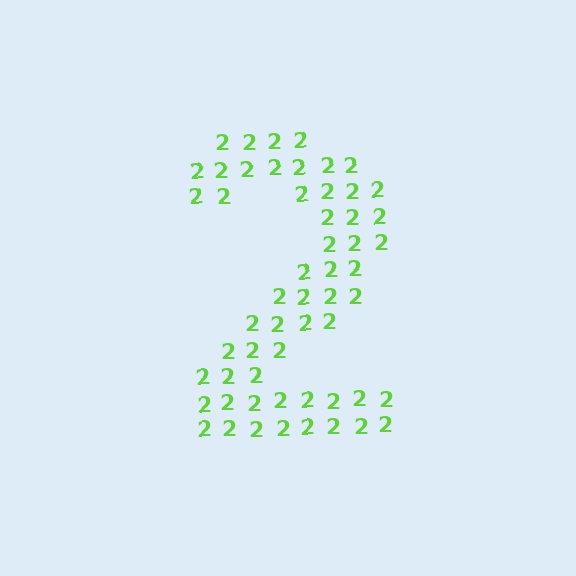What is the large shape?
The large shape is the digit 2.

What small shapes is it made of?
It is made of small digit 2's.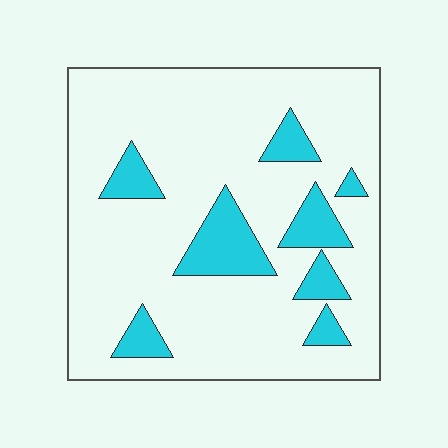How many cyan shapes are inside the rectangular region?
8.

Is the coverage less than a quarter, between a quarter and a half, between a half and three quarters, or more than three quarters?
Less than a quarter.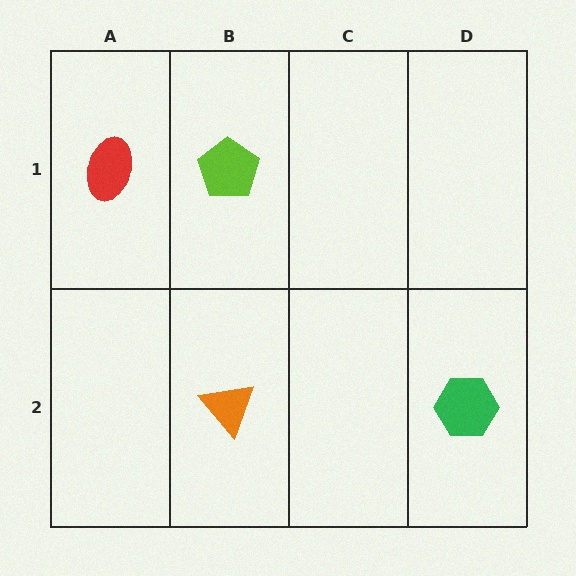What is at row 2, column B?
An orange triangle.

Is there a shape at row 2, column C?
No, that cell is empty.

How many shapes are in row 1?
2 shapes.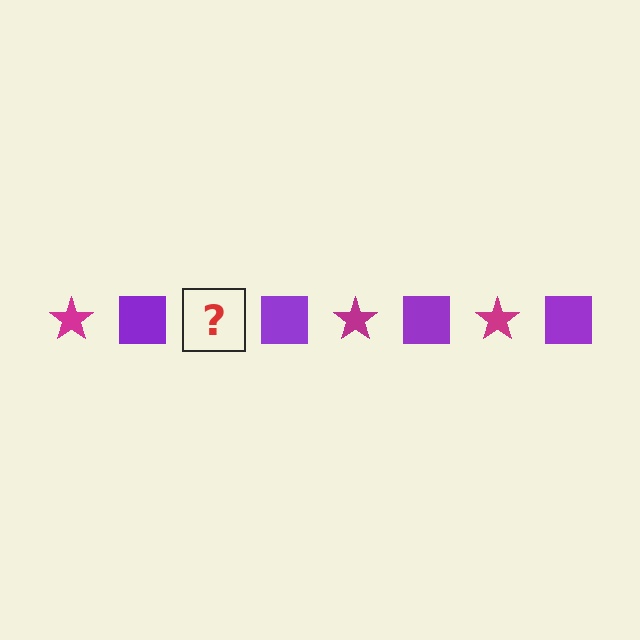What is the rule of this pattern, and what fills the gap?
The rule is that the pattern alternates between magenta star and purple square. The gap should be filled with a magenta star.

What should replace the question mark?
The question mark should be replaced with a magenta star.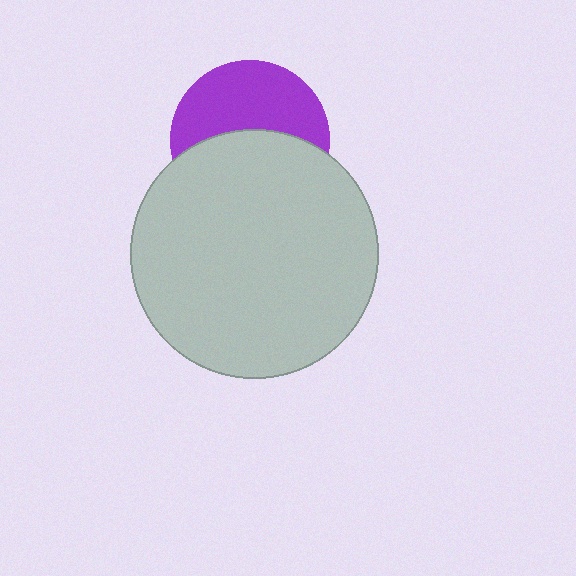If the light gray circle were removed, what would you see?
You would see the complete purple circle.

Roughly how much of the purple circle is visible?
About half of it is visible (roughly 49%).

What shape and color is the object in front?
The object in front is a light gray circle.